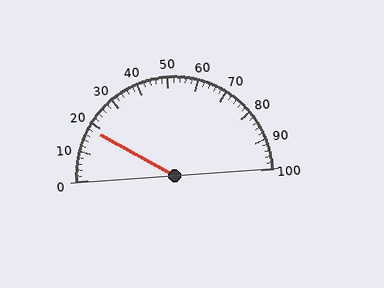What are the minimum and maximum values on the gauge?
The gauge ranges from 0 to 100.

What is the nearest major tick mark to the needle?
The nearest major tick mark is 20.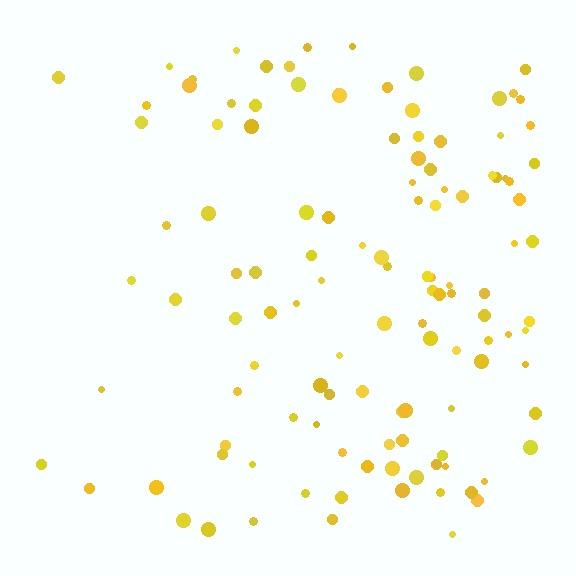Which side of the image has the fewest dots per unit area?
The left.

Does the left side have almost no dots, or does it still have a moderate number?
Still a moderate number, just noticeably fewer than the right.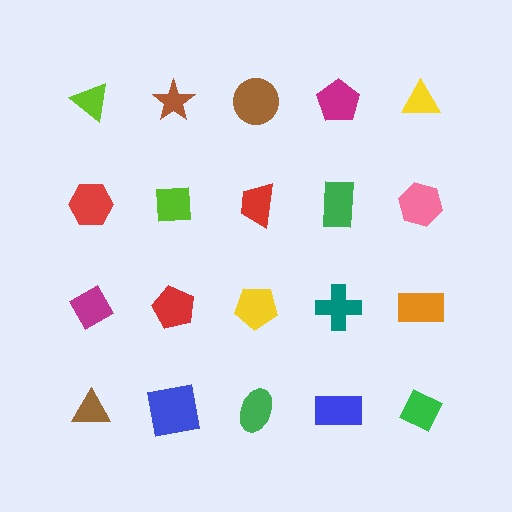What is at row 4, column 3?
A green ellipse.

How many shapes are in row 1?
5 shapes.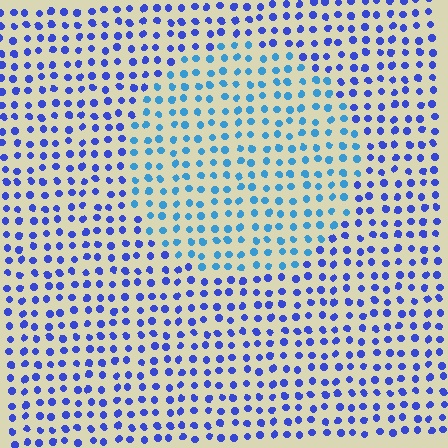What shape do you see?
I see a circle.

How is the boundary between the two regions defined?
The boundary is defined purely by a slight shift in hue (about 32 degrees). Spacing, size, and orientation are identical on both sides.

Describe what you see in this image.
The image is filled with small blue elements in a uniform arrangement. A circle-shaped region is visible where the elements are tinted to a slightly different hue, forming a subtle color boundary.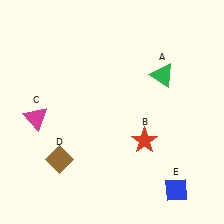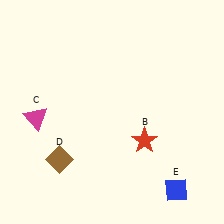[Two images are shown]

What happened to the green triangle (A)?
The green triangle (A) was removed in Image 2. It was in the top-right area of Image 1.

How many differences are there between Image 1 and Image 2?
There is 1 difference between the two images.